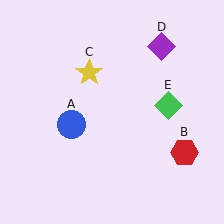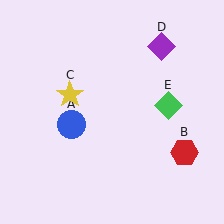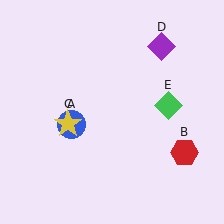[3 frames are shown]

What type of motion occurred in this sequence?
The yellow star (object C) rotated counterclockwise around the center of the scene.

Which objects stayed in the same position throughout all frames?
Blue circle (object A) and red hexagon (object B) and purple diamond (object D) and green diamond (object E) remained stationary.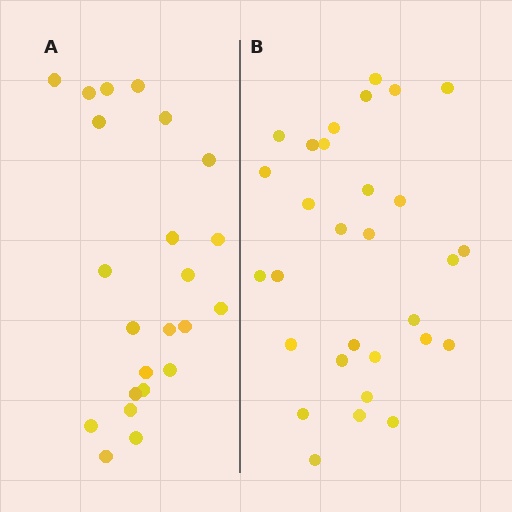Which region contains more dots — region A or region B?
Region B (the right region) has more dots.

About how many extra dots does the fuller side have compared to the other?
Region B has roughly 8 or so more dots than region A.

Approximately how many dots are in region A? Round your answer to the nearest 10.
About 20 dots. (The exact count is 23, which rounds to 20.)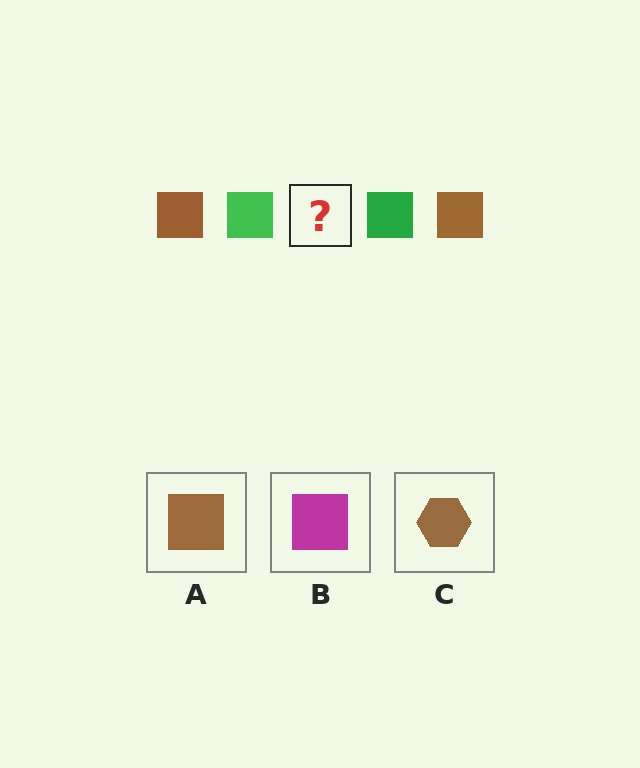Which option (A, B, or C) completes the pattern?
A.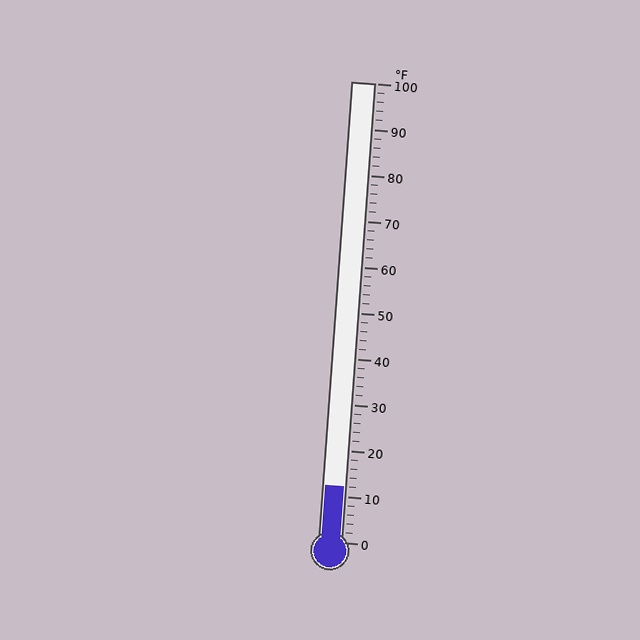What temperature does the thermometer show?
The thermometer shows approximately 12°F.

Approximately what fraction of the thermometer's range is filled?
The thermometer is filled to approximately 10% of its range.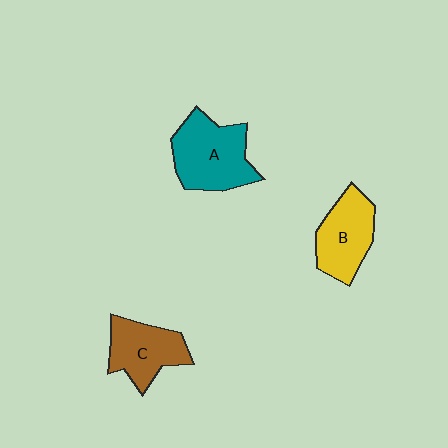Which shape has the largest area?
Shape A (teal).